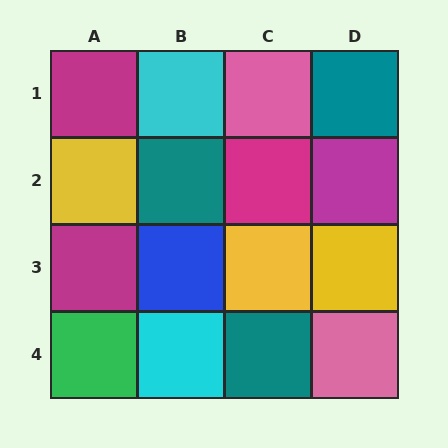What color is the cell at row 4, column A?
Green.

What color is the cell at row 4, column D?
Pink.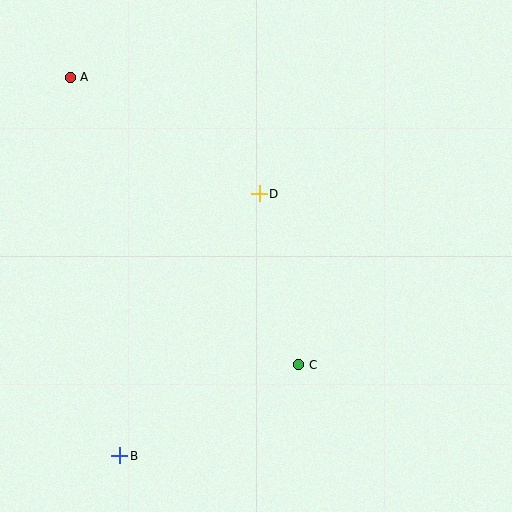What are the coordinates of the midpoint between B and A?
The midpoint between B and A is at (95, 266).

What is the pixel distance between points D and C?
The distance between D and C is 176 pixels.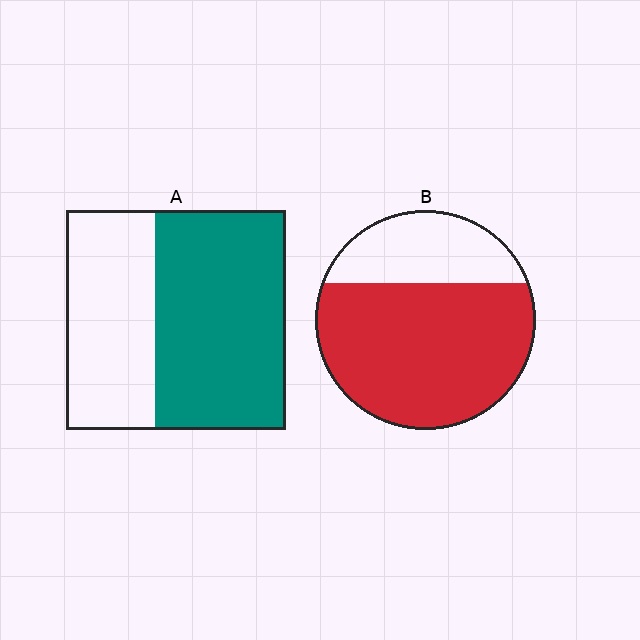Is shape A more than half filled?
Yes.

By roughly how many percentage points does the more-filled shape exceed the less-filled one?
By roughly 10 percentage points (B over A).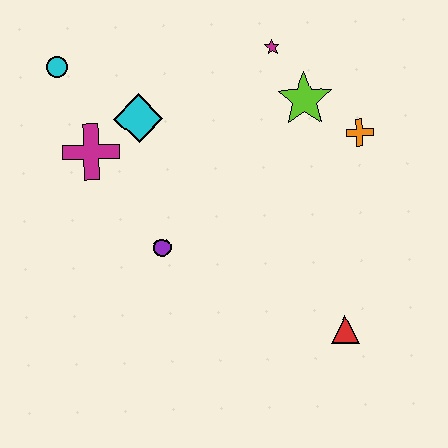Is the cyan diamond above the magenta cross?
Yes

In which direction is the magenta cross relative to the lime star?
The magenta cross is to the left of the lime star.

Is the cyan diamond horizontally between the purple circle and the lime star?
No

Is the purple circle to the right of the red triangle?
No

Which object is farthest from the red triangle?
The cyan circle is farthest from the red triangle.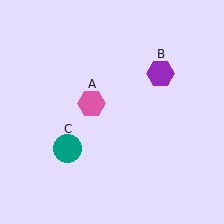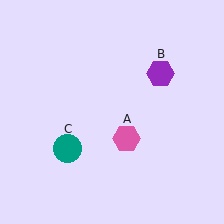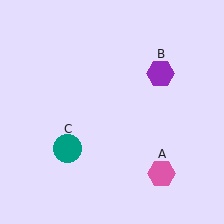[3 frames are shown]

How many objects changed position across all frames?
1 object changed position: pink hexagon (object A).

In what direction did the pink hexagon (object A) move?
The pink hexagon (object A) moved down and to the right.